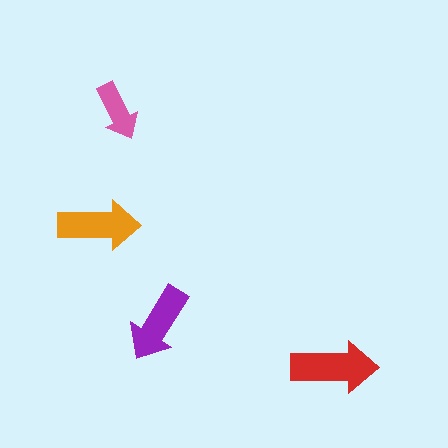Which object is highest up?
The pink arrow is topmost.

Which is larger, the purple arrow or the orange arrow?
The orange one.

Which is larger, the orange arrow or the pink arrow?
The orange one.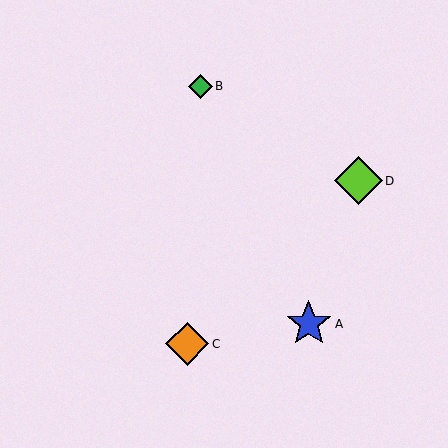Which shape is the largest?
The lime diamond (labeled D) is the largest.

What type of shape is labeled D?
Shape D is a lime diamond.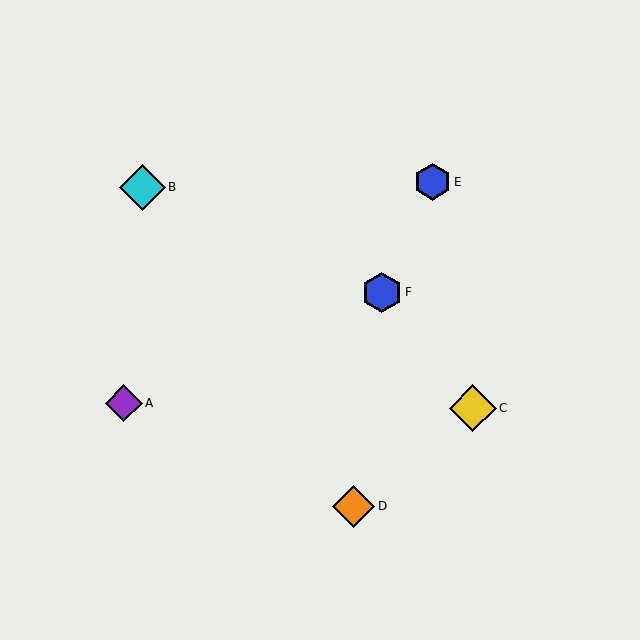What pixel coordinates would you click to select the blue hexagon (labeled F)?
Click at (382, 292) to select the blue hexagon F.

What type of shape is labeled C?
Shape C is a yellow diamond.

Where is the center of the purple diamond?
The center of the purple diamond is at (124, 403).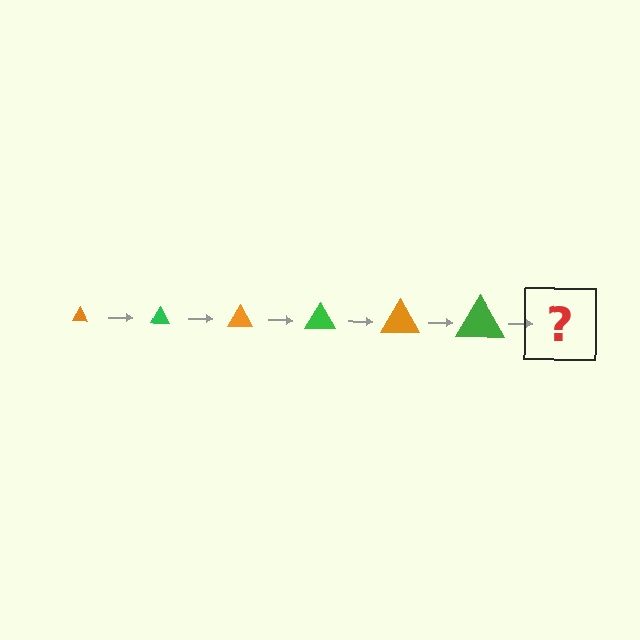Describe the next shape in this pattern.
It should be an orange triangle, larger than the previous one.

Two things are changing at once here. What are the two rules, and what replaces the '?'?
The two rules are that the triangle grows larger each step and the color cycles through orange and green. The '?' should be an orange triangle, larger than the previous one.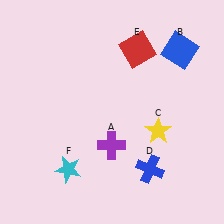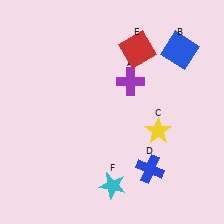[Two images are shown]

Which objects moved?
The objects that moved are: the purple cross (A), the cyan star (F).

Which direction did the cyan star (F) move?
The cyan star (F) moved right.